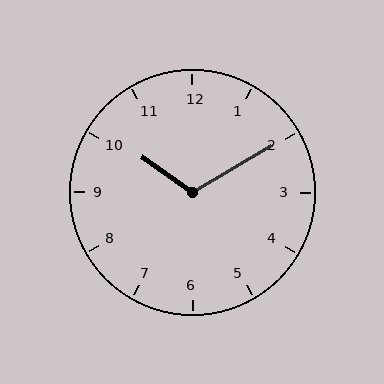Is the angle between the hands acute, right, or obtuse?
It is obtuse.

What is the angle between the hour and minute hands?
Approximately 115 degrees.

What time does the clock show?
10:10.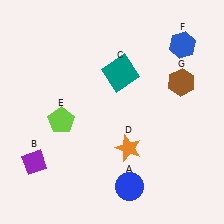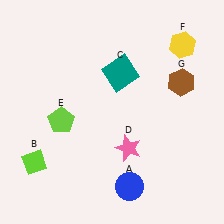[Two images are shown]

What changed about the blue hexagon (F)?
In Image 1, F is blue. In Image 2, it changed to yellow.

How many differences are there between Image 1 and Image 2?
There are 3 differences between the two images.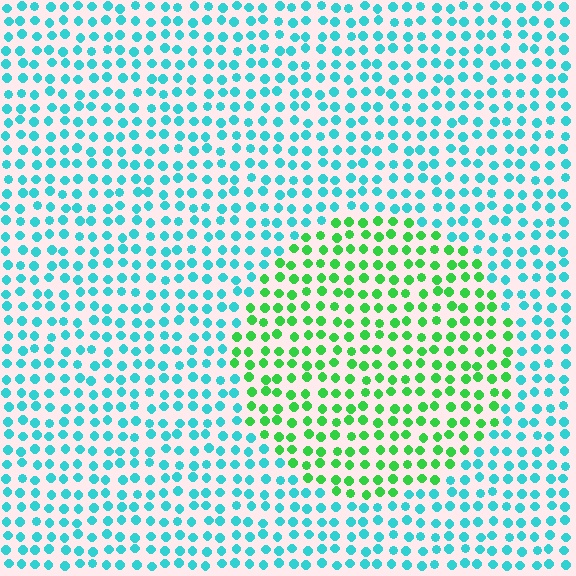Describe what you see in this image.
The image is filled with small cyan elements in a uniform arrangement. A circle-shaped region is visible where the elements are tinted to a slightly different hue, forming a subtle color boundary.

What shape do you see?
I see a circle.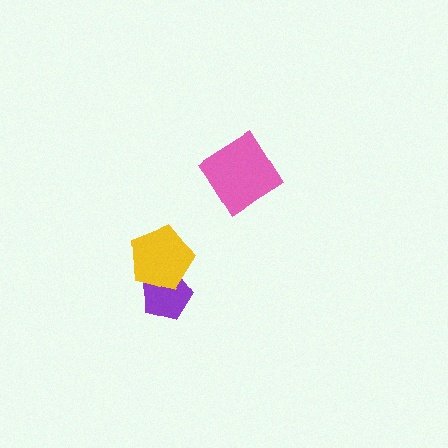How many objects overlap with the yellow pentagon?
1 object overlaps with the yellow pentagon.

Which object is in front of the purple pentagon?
The yellow pentagon is in front of the purple pentagon.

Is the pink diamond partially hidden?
No, no other shape covers it.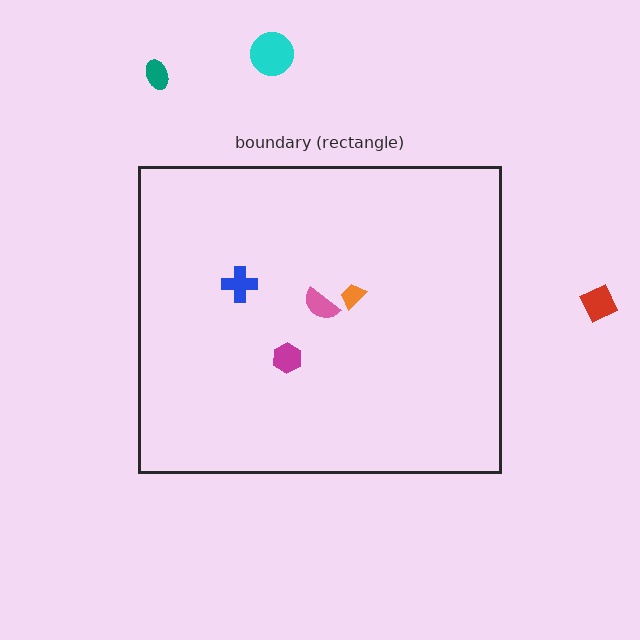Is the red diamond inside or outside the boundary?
Outside.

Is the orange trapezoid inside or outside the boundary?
Inside.